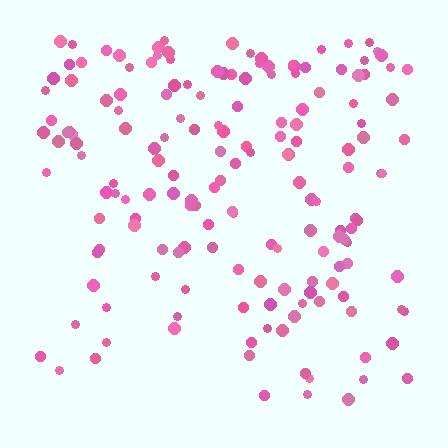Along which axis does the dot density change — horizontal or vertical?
Vertical.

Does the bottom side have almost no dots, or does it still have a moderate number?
Still a moderate number, just noticeably fewer than the top.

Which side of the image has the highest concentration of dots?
The top.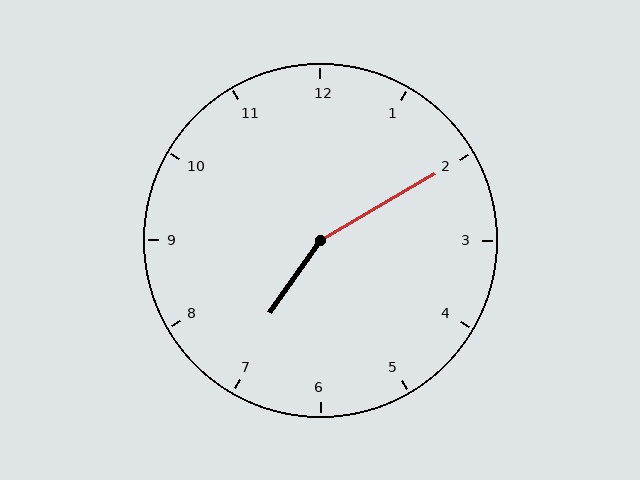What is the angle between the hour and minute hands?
Approximately 155 degrees.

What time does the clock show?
7:10.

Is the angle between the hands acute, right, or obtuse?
It is obtuse.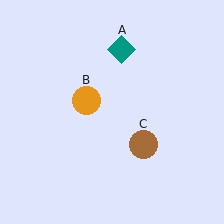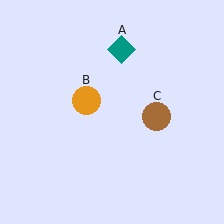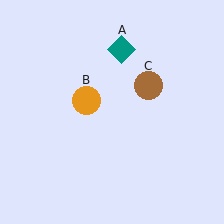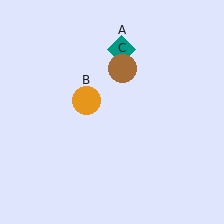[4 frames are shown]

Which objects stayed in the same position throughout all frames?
Teal diamond (object A) and orange circle (object B) remained stationary.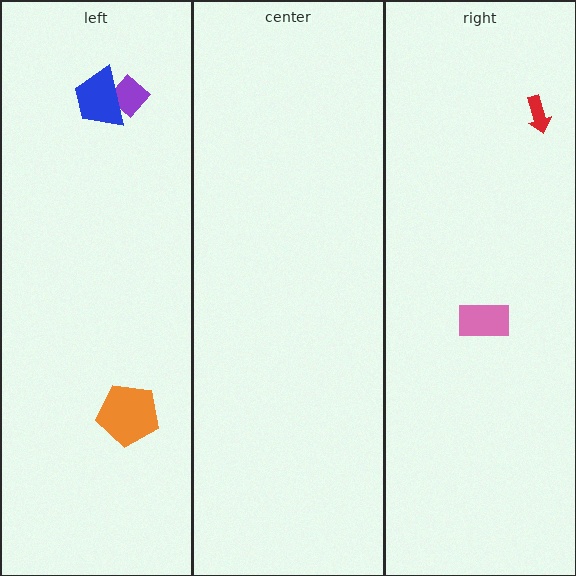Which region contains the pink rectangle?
The right region.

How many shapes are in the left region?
3.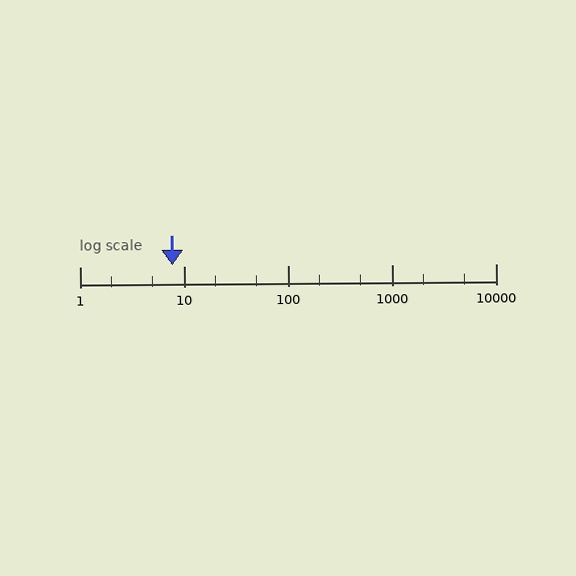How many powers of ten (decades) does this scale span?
The scale spans 4 decades, from 1 to 10000.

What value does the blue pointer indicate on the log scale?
The pointer indicates approximately 7.8.